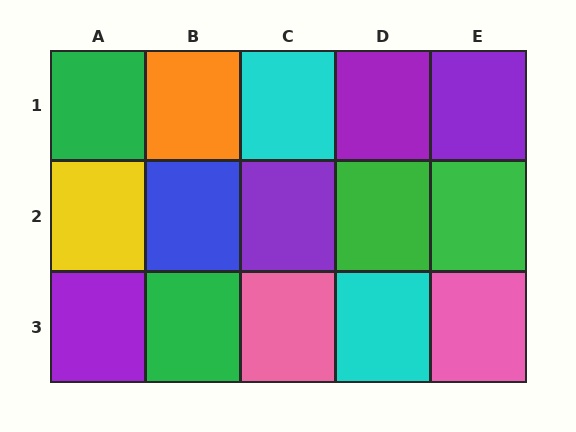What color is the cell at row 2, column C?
Purple.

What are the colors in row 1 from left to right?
Green, orange, cyan, purple, purple.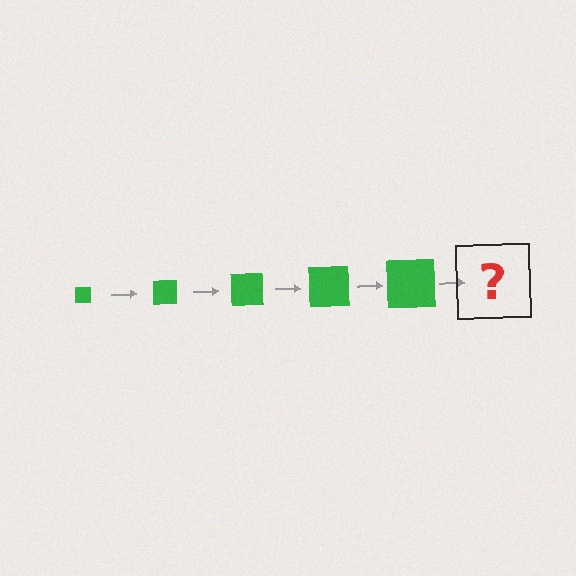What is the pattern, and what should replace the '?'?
The pattern is that the square gets progressively larger each step. The '?' should be a green square, larger than the previous one.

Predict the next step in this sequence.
The next step is a green square, larger than the previous one.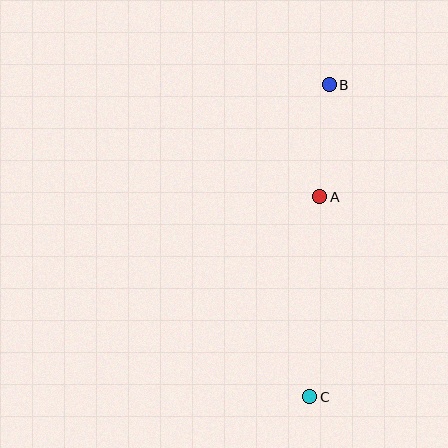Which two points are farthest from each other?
Points B and C are farthest from each other.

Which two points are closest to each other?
Points A and B are closest to each other.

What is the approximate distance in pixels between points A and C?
The distance between A and C is approximately 200 pixels.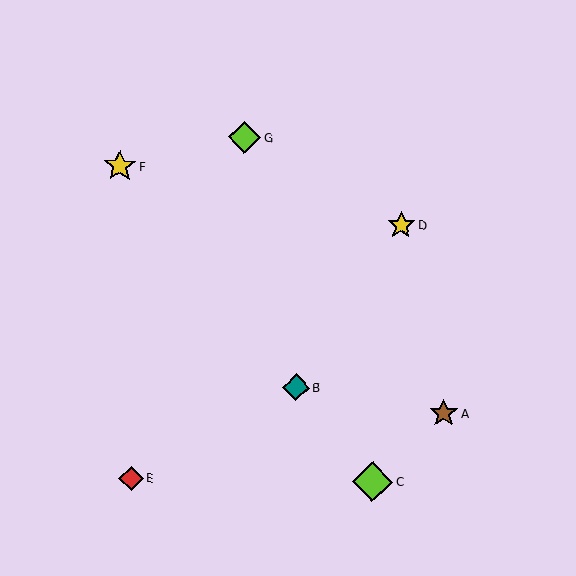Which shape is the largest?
The lime diamond (labeled C) is the largest.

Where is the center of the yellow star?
The center of the yellow star is at (401, 225).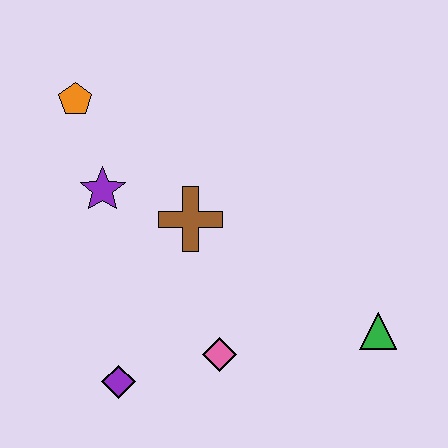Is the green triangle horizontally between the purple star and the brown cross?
No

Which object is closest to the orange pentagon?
The purple star is closest to the orange pentagon.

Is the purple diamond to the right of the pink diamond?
No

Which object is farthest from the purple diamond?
The orange pentagon is farthest from the purple diamond.